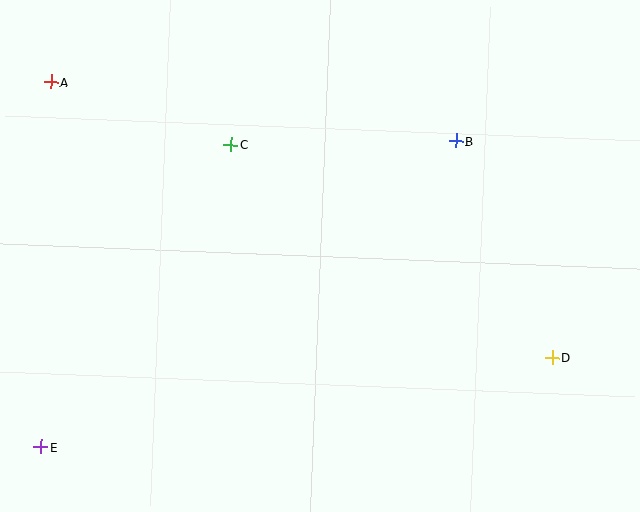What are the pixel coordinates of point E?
Point E is at (41, 447).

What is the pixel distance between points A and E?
The distance between A and E is 365 pixels.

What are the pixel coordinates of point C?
Point C is at (231, 145).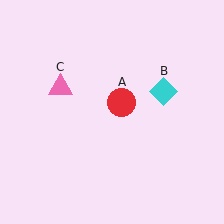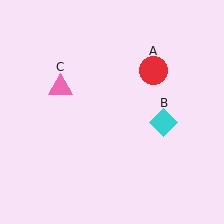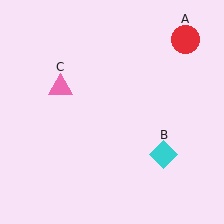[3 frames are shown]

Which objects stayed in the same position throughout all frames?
Pink triangle (object C) remained stationary.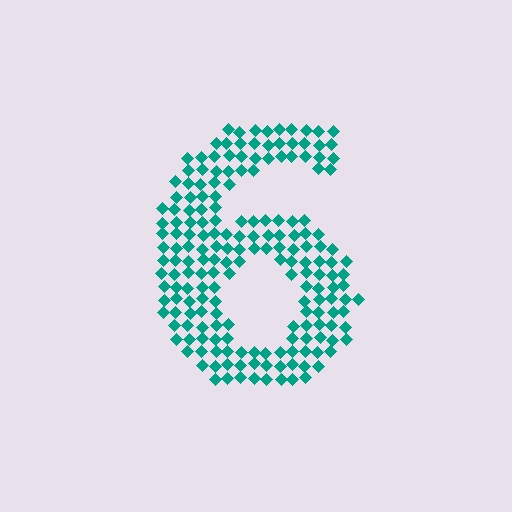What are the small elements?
The small elements are diamonds.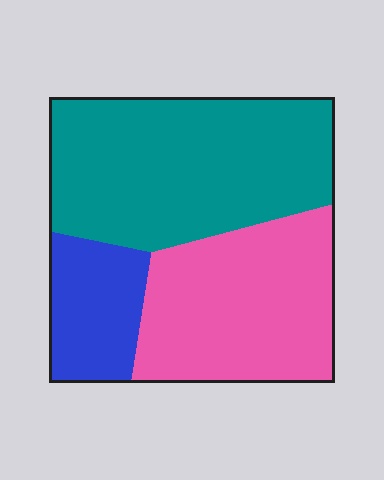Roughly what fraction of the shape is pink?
Pink covers around 35% of the shape.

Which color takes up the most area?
Teal, at roughly 50%.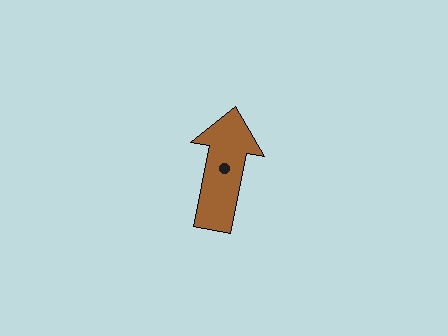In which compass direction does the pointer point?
North.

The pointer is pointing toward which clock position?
Roughly 12 o'clock.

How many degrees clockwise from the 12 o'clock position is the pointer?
Approximately 11 degrees.